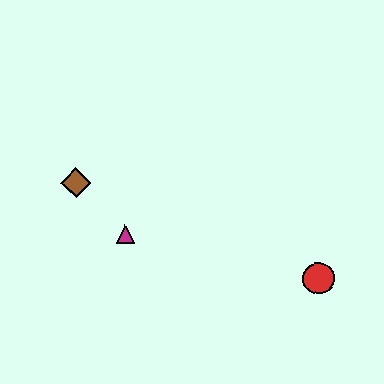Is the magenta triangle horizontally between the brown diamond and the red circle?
Yes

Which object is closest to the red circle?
The magenta triangle is closest to the red circle.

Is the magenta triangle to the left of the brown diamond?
No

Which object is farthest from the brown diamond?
The red circle is farthest from the brown diamond.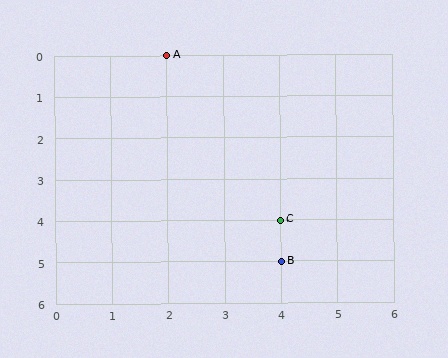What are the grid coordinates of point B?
Point B is at grid coordinates (4, 5).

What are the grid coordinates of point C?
Point C is at grid coordinates (4, 4).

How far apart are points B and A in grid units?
Points B and A are 2 columns and 5 rows apart (about 5.4 grid units diagonally).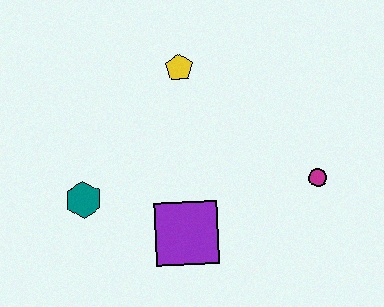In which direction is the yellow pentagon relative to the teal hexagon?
The yellow pentagon is above the teal hexagon.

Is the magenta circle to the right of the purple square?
Yes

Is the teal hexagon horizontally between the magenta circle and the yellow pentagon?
No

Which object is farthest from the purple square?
The yellow pentagon is farthest from the purple square.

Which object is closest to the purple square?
The teal hexagon is closest to the purple square.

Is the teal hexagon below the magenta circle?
Yes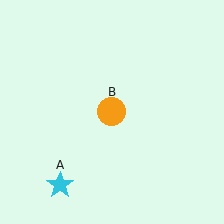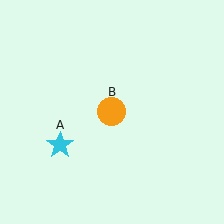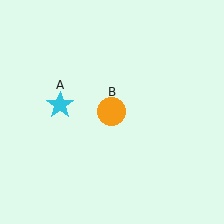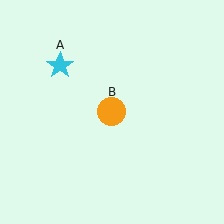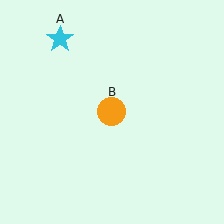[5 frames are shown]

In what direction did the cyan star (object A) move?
The cyan star (object A) moved up.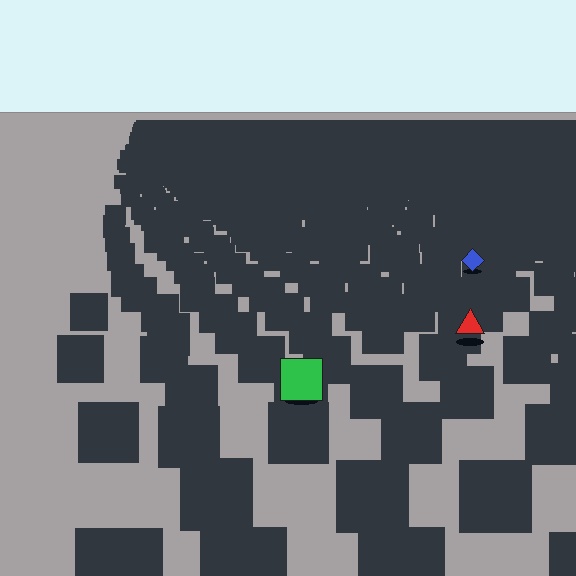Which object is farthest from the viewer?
The blue diamond is farthest from the viewer. It appears smaller and the ground texture around it is denser.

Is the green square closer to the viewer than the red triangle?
Yes. The green square is closer — you can tell from the texture gradient: the ground texture is coarser near it.